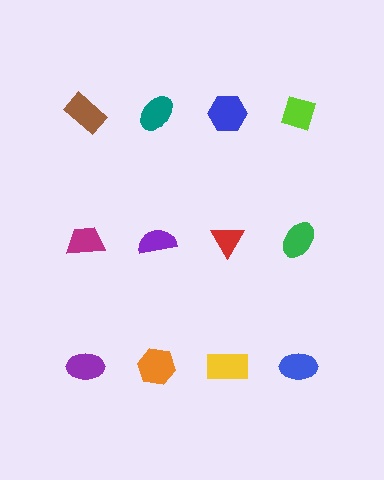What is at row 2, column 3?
A red triangle.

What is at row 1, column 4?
A lime diamond.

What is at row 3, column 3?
A yellow rectangle.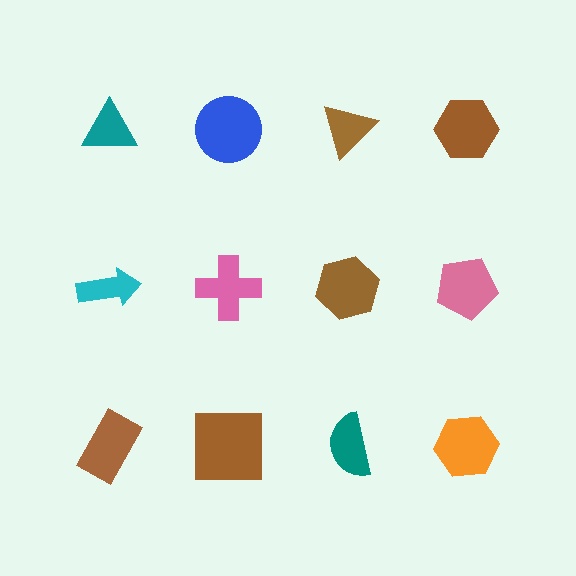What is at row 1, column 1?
A teal triangle.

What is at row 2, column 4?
A pink pentagon.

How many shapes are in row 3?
4 shapes.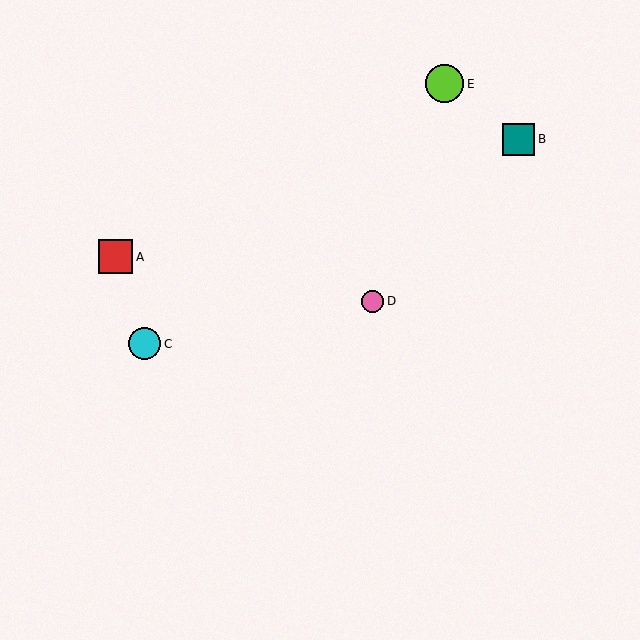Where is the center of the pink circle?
The center of the pink circle is at (373, 301).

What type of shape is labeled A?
Shape A is a red square.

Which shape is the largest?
The lime circle (labeled E) is the largest.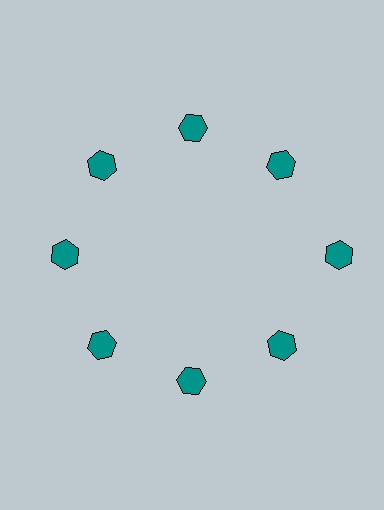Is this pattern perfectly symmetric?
No. The 8 teal hexagons are arranged in a ring, but one element near the 3 o'clock position is pushed outward from the center, breaking the 8-fold rotational symmetry.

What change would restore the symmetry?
The symmetry would be restored by moving it inward, back onto the ring so that all 8 hexagons sit at equal angles and equal distance from the center.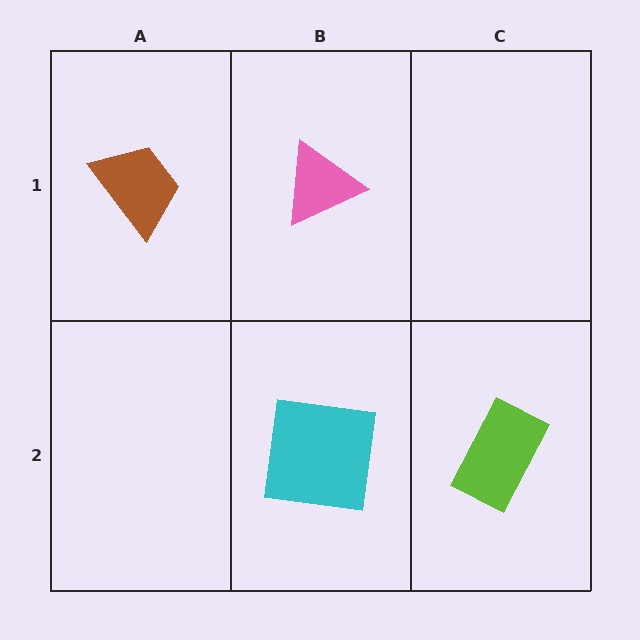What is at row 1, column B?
A pink triangle.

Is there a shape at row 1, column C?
No, that cell is empty.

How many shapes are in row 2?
2 shapes.